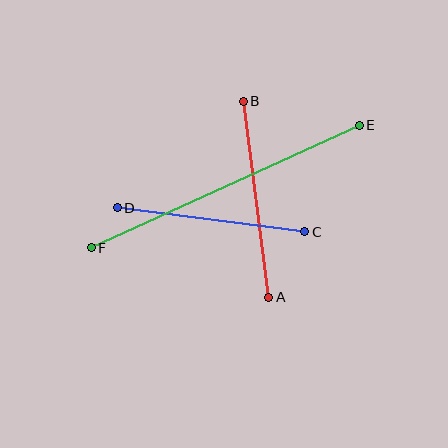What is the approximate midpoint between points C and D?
The midpoint is at approximately (211, 220) pixels.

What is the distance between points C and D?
The distance is approximately 189 pixels.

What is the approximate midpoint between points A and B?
The midpoint is at approximately (256, 199) pixels.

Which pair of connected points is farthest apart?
Points E and F are farthest apart.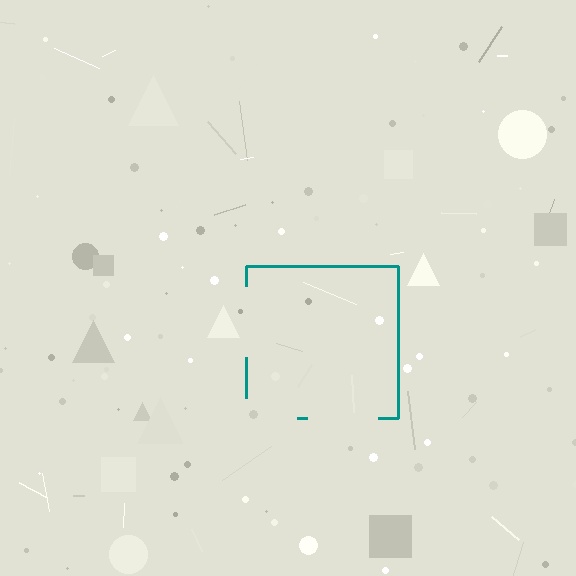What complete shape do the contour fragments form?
The contour fragments form a square.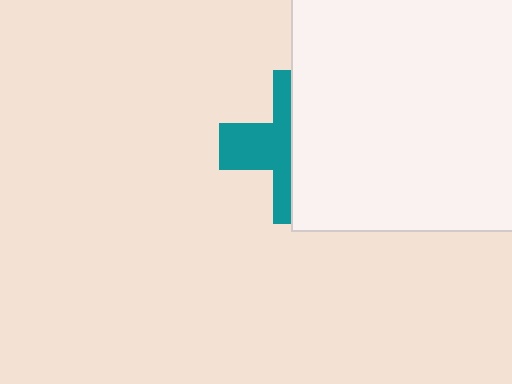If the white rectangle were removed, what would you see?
You would see the complete teal cross.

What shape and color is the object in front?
The object in front is a white rectangle.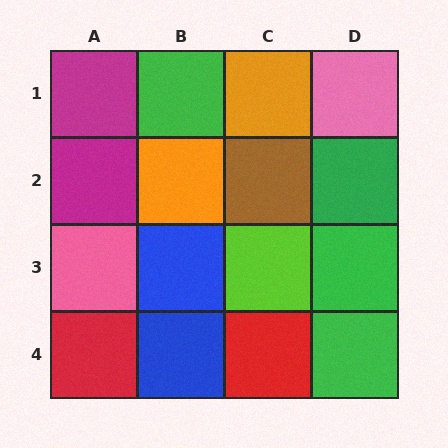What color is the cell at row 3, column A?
Pink.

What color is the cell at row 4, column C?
Red.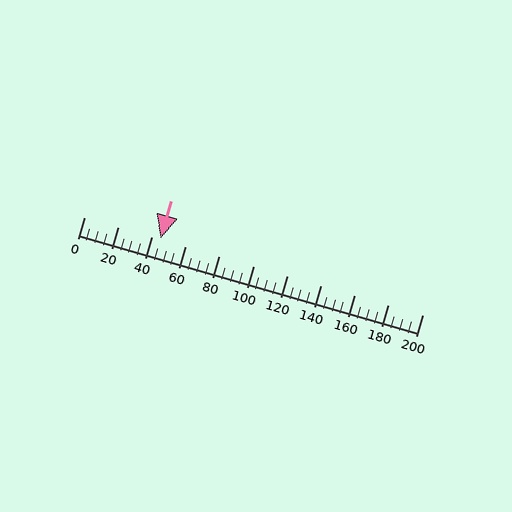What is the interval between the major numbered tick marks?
The major tick marks are spaced 20 units apart.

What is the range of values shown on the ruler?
The ruler shows values from 0 to 200.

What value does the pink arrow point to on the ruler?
The pink arrow points to approximately 45.